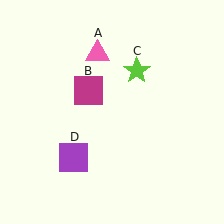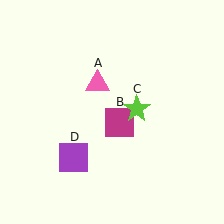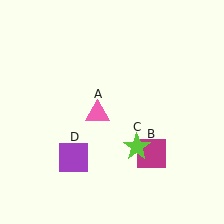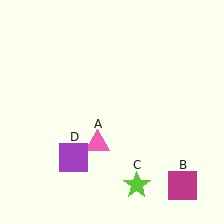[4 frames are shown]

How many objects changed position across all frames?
3 objects changed position: pink triangle (object A), magenta square (object B), lime star (object C).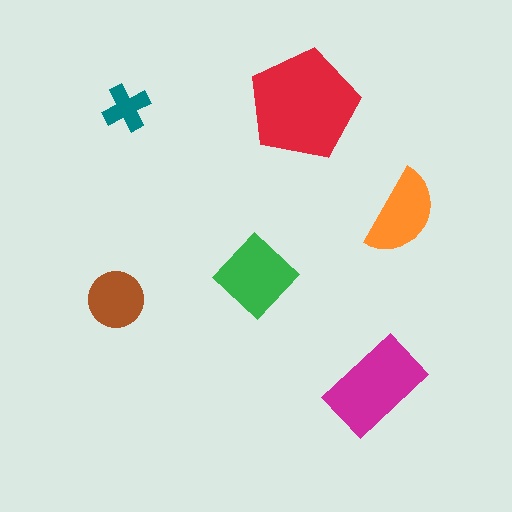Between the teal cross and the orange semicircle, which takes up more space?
The orange semicircle.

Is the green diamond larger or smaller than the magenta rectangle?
Smaller.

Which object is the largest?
The red pentagon.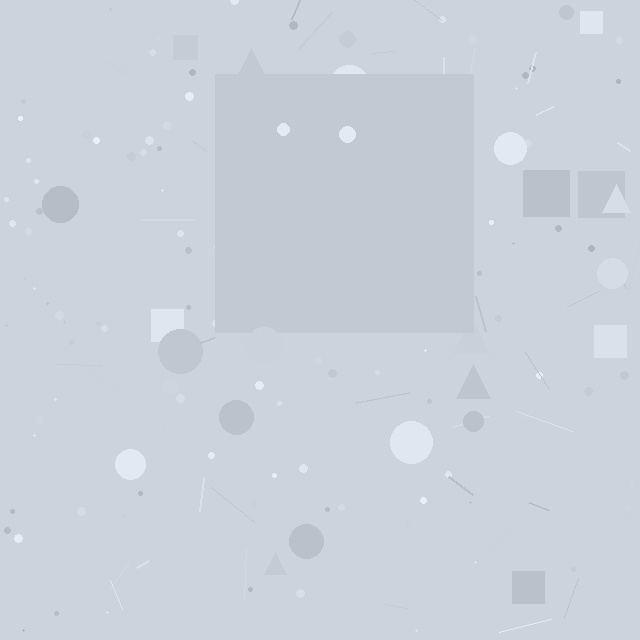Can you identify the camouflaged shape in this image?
The camouflaged shape is a square.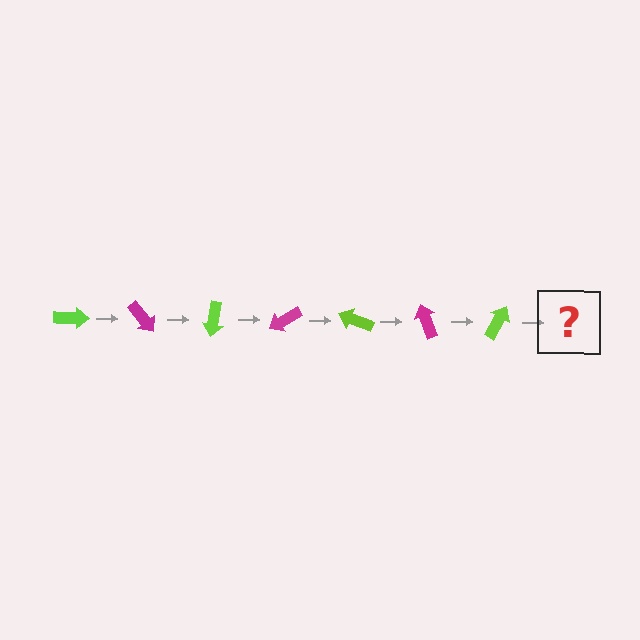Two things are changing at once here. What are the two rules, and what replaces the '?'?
The two rules are that it rotates 50 degrees each step and the color cycles through lime and magenta. The '?' should be a magenta arrow, rotated 350 degrees from the start.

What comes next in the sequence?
The next element should be a magenta arrow, rotated 350 degrees from the start.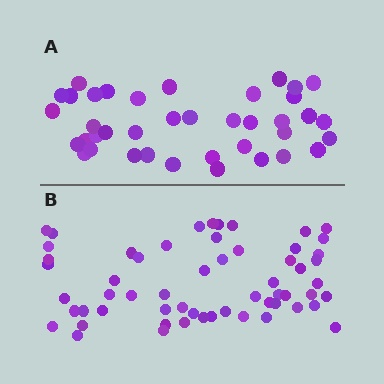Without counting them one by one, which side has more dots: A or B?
Region B (the bottom region) has more dots.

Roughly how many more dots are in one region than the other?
Region B has approximately 20 more dots than region A.